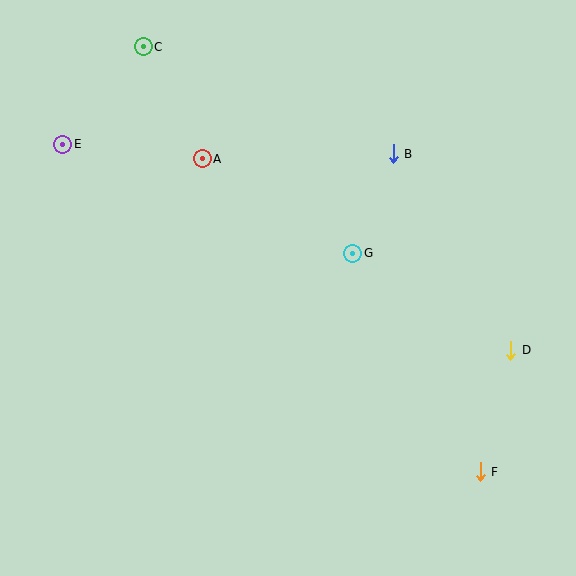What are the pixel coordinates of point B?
Point B is at (393, 154).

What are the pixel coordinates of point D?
Point D is at (511, 350).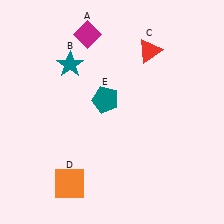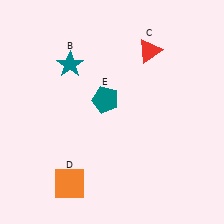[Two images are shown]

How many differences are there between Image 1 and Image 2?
There is 1 difference between the two images.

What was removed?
The magenta diamond (A) was removed in Image 2.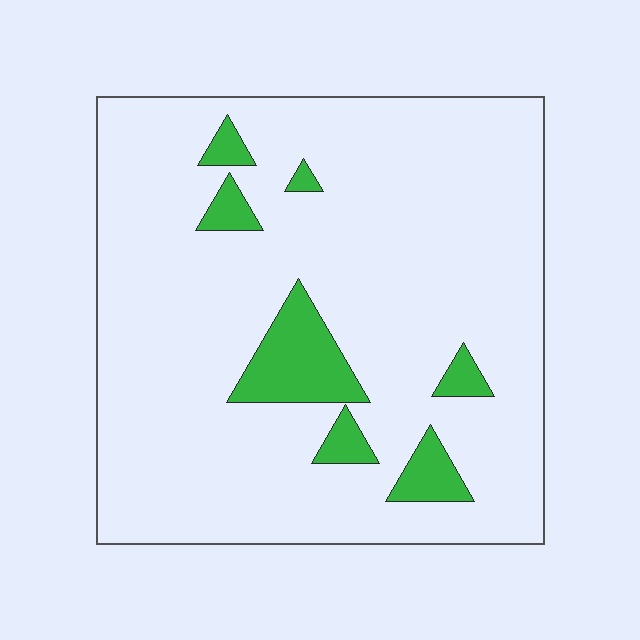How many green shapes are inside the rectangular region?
7.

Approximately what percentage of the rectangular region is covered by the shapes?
Approximately 10%.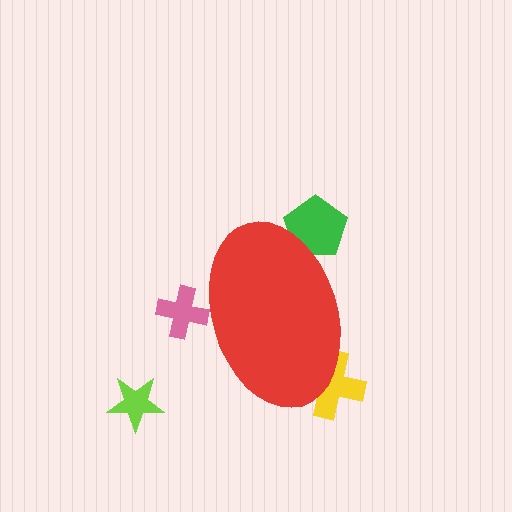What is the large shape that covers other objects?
A red ellipse.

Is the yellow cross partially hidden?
Yes, the yellow cross is partially hidden behind the red ellipse.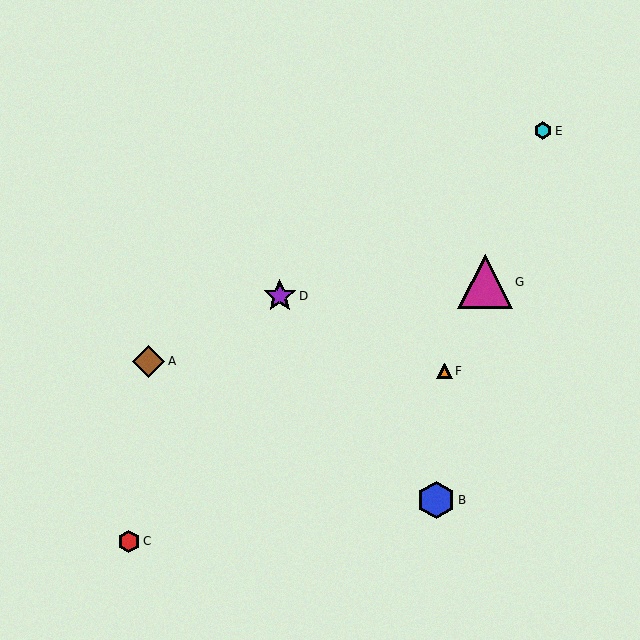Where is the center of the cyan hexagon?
The center of the cyan hexagon is at (543, 131).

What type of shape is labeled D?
Shape D is a purple star.